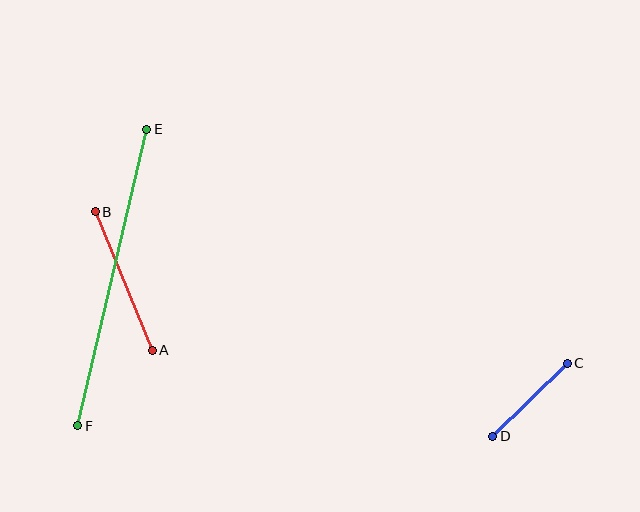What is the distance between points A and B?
The distance is approximately 150 pixels.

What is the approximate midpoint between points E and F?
The midpoint is at approximately (112, 277) pixels.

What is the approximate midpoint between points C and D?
The midpoint is at approximately (530, 400) pixels.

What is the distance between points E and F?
The distance is approximately 304 pixels.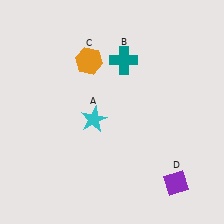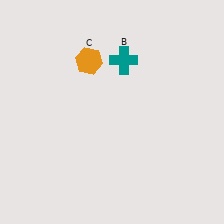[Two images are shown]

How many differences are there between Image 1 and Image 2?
There are 2 differences between the two images.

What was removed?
The purple diamond (D), the cyan star (A) were removed in Image 2.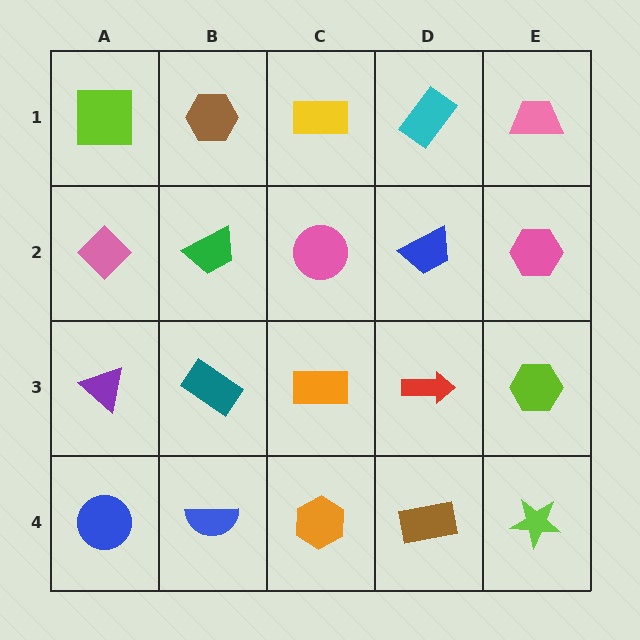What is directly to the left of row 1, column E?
A cyan rectangle.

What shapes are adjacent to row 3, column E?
A pink hexagon (row 2, column E), a lime star (row 4, column E), a red arrow (row 3, column D).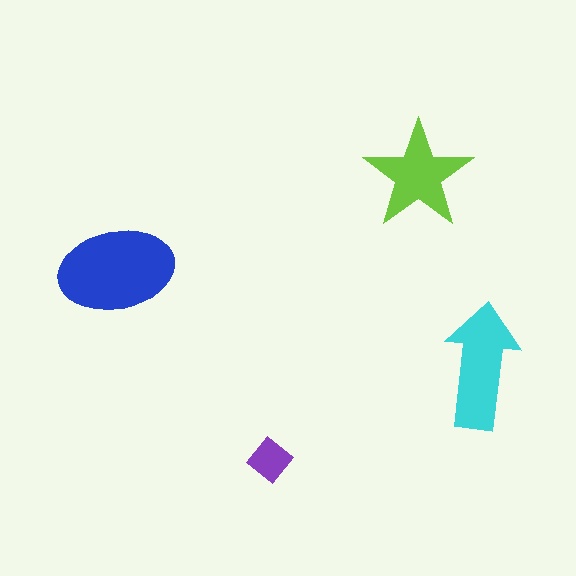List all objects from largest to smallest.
The blue ellipse, the cyan arrow, the lime star, the purple diamond.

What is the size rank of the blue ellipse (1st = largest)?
1st.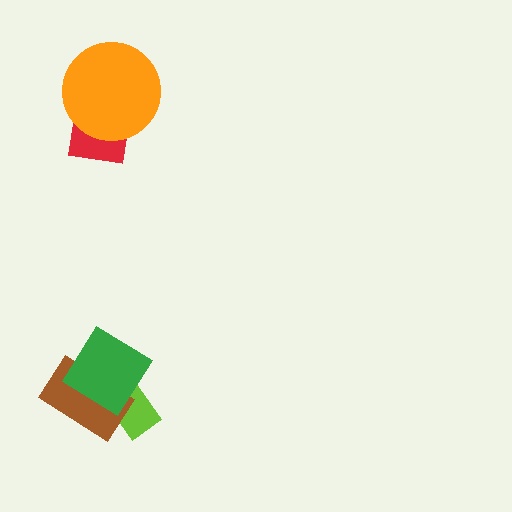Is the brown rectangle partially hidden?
Yes, it is partially covered by another shape.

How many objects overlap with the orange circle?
1 object overlaps with the orange circle.